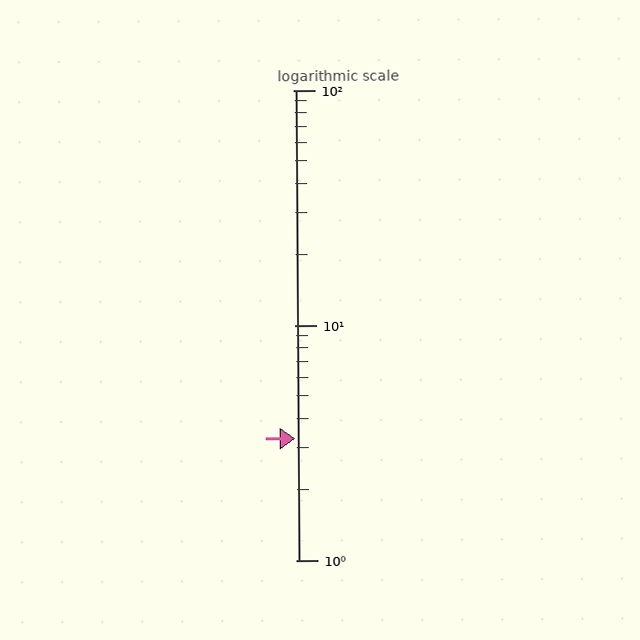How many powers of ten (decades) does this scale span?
The scale spans 2 decades, from 1 to 100.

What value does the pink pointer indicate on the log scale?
The pointer indicates approximately 3.3.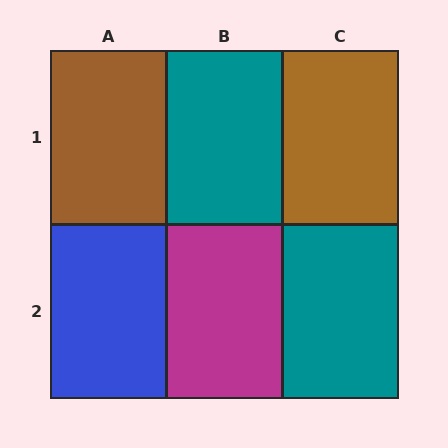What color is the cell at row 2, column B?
Magenta.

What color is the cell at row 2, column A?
Blue.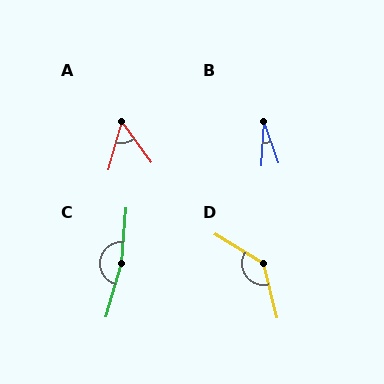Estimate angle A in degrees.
Approximately 52 degrees.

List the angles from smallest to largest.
B (23°), A (52°), D (136°), C (168°).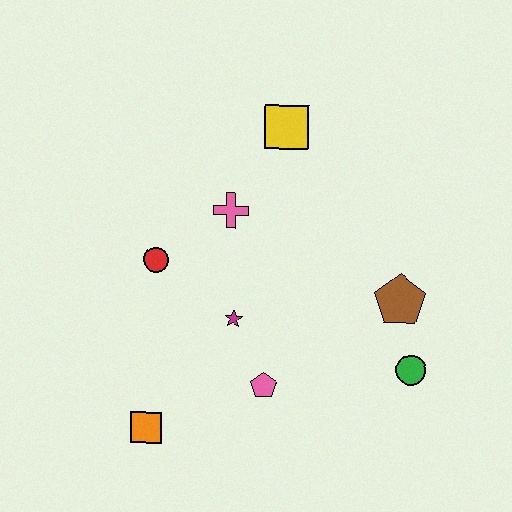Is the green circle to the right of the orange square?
Yes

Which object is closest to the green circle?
The brown pentagon is closest to the green circle.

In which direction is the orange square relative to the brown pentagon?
The orange square is to the left of the brown pentagon.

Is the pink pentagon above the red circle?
No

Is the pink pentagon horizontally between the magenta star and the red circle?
No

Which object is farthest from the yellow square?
The orange square is farthest from the yellow square.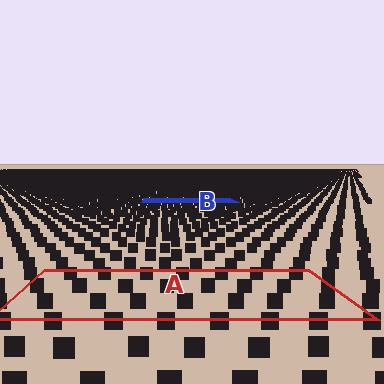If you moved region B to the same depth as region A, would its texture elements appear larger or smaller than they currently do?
They would appear larger. At a closer depth, the same texture elements are projected at a bigger on-screen size.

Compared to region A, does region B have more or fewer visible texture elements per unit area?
Region B has more texture elements per unit area — they are packed more densely because it is farther away.